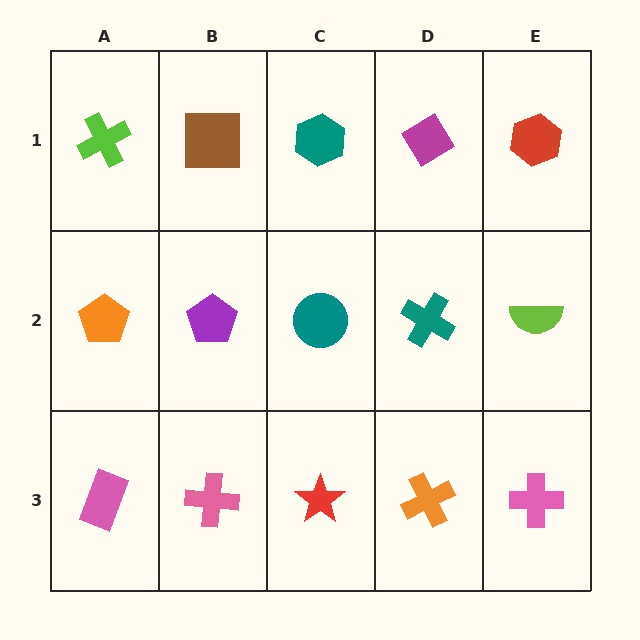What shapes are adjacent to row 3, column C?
A teal circle (row 2, column C), a pink cross (row 3, column B), an orange cross (row 3, column D).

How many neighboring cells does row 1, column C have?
3.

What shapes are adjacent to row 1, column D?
A teal cross (row 2, column D), a teal hexagon (row 1, column C), a red hexagon (row 1, column E).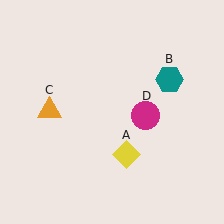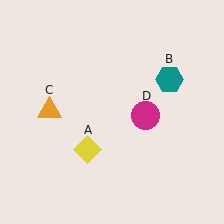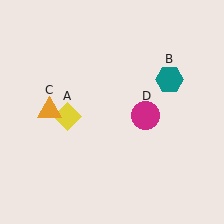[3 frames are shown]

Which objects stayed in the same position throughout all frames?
Teal hexagon (object B) and orange triangle (object C) and magenta circle (object D) remained stationary.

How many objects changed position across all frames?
1 object changed position: yellow diamond (object A).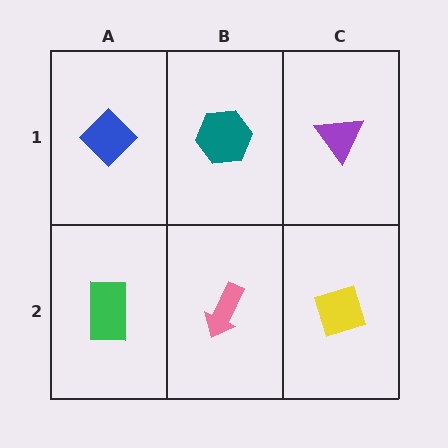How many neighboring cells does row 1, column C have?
2.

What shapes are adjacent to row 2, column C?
A purple triangle (row 1, column C), a pink arrow (row 2, column B).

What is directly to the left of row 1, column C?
A teal hexagon.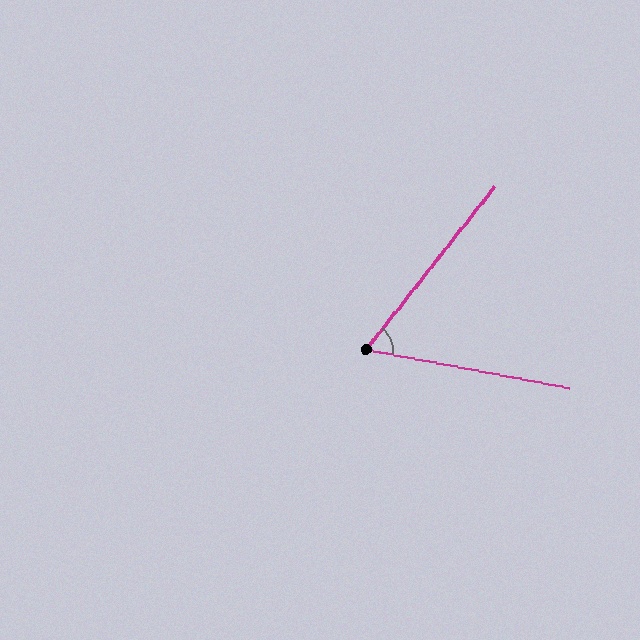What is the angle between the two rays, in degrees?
Approximately 63 degrees.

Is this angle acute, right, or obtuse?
It is acute.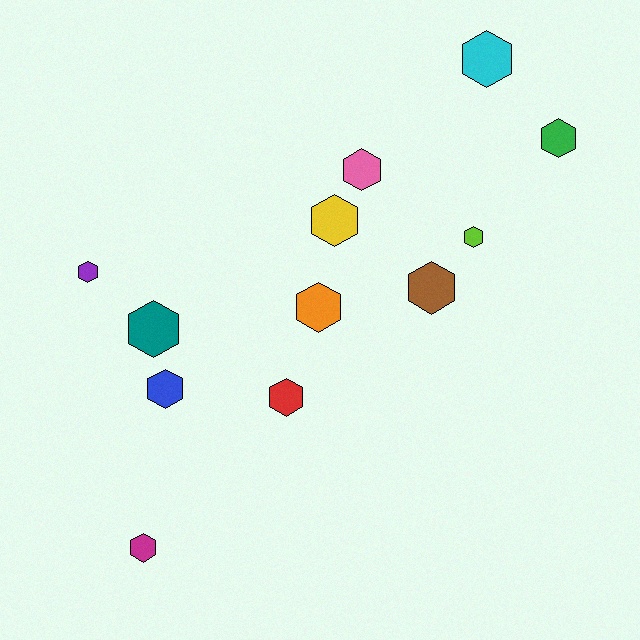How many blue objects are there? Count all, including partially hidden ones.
There is 1 blue object.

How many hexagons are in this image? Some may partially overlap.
There are 12 hexagons.